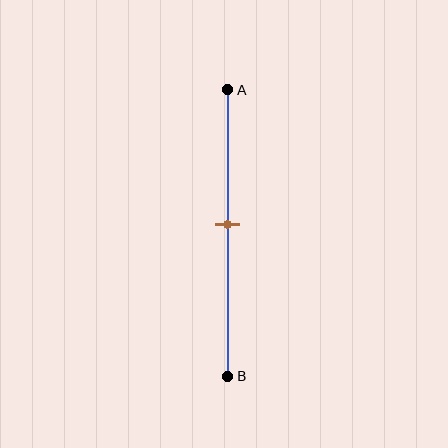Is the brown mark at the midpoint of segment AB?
Yes, the mark is approximately at the midpoint.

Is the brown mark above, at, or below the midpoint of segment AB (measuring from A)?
The brown mark is approximately at the midpoint of segment AB.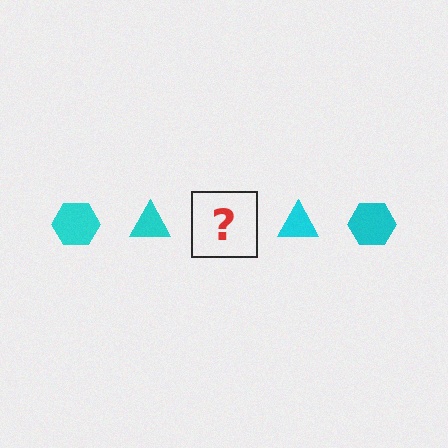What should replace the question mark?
The question mark should be replaced with a cyan hexagon.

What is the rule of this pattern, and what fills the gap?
The rule is that the pattern cycles through hexagon, triangle shapes in cyan. The gap should be filled with a cyan hexagon.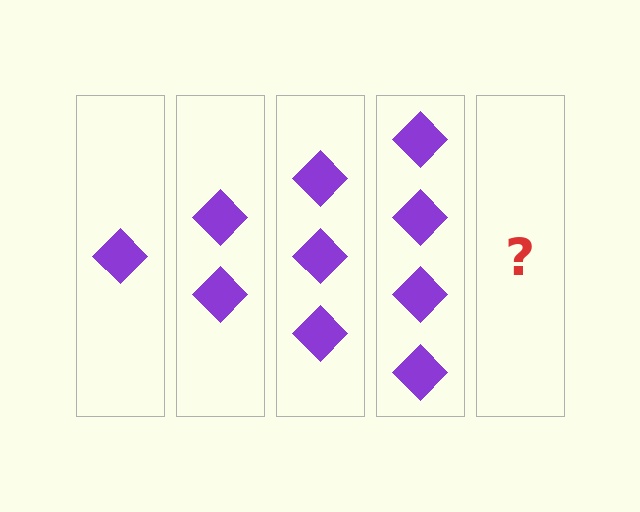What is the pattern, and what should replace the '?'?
The pattern is that each step adds one more diamond. The '?' should be 5 diamonds.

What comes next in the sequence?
The next element should be 5 diamonds.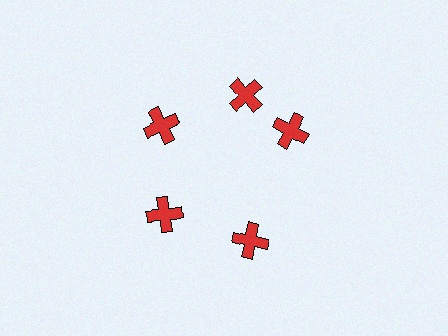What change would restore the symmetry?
The symmetry would be restored by rotating it back into even spacing with its neighbors so that all 5 crosses sit at equal angles and equal distance from the center.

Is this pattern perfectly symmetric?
No. The 5 red crosses are arranged in a ring, but one element near the 3 o'clock position is rotated out of alignment along the ring, breaking the 5-fold rotational symmetry.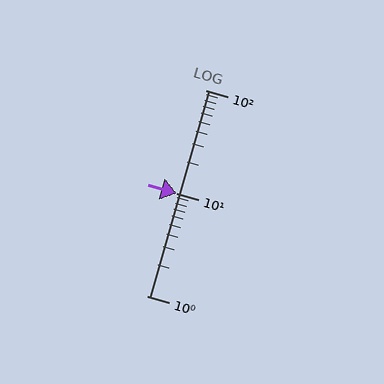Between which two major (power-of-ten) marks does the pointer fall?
The pointer is between 10 and 100.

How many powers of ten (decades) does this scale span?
The scale spans 2 decades, from 1 to 100.